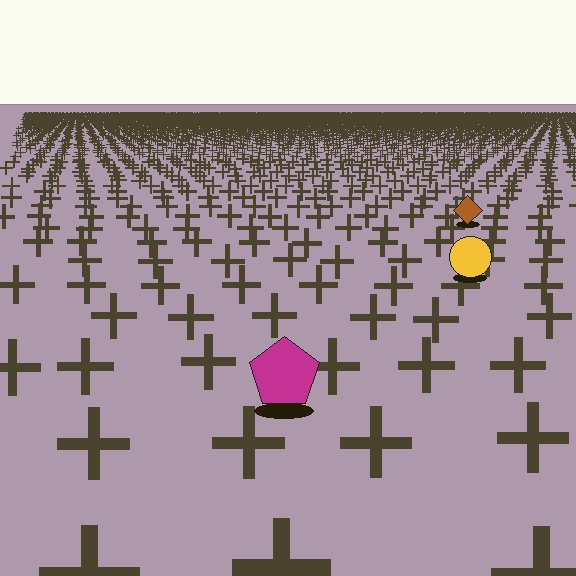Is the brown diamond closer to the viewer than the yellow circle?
No. The yellow circle is closer — you can tell from the texture gradient: the ground texture is coarser near it.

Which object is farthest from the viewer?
The brown diamond is farthest from the viewer. It appears smaller and the ground texture around it is denser.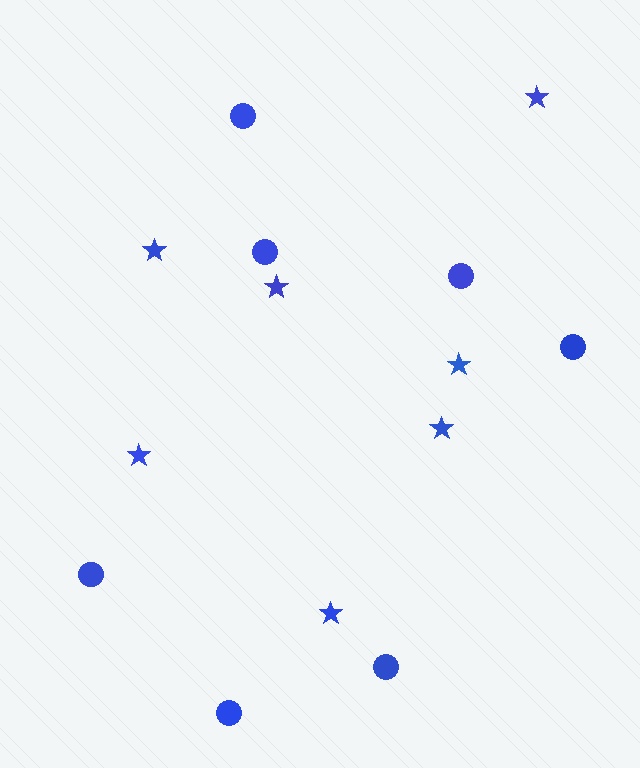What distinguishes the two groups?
There are 2 groups: one group of stars (7) and one group of circles (7).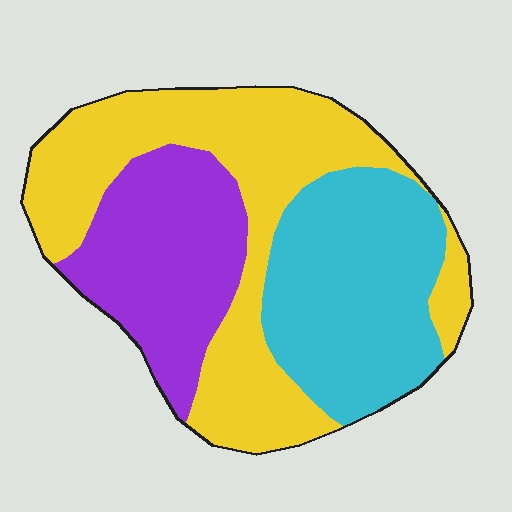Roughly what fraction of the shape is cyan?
Cyan covers roughly 30% of the shape.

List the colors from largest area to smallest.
From largest to smallest: yellow, cyan, purple.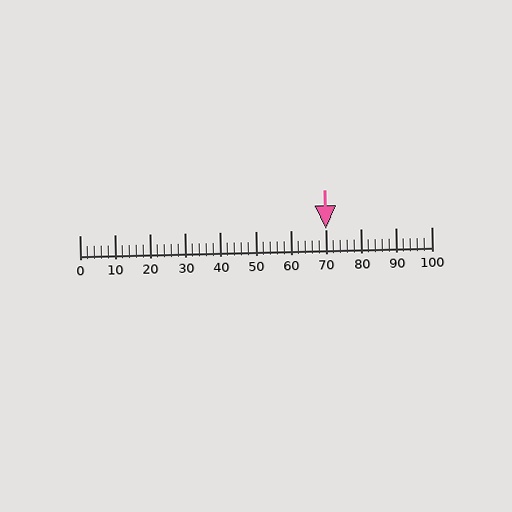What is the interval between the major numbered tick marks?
The major tick marks are spaced 10 units apart.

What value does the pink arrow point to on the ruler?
The pink arrow points to approximately 70.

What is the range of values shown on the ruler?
The ruler shows values from 0 to 100.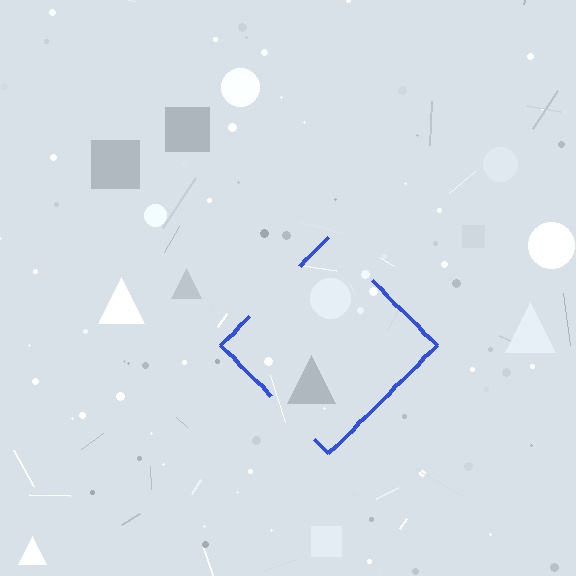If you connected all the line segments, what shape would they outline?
They would outline a diamond.